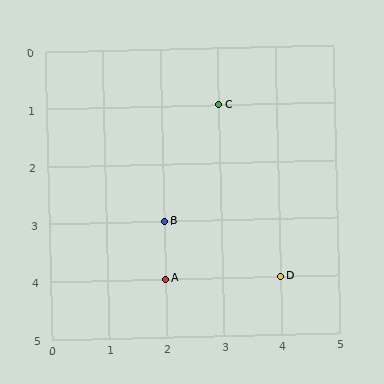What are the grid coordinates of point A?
Point A is at grid coordinates (2, 4).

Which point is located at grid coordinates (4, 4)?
Point D is at (4, 4).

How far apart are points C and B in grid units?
Points C and B are 1 column and 2 rows apart (about 2.2 grid units diagonally).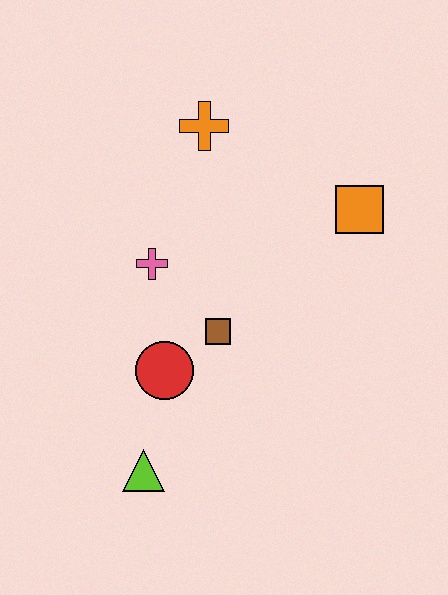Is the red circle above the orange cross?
No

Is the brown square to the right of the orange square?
No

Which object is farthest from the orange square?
The lime triangle is farthest from the orange square.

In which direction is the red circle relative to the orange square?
The red circle is to the left of the orange square.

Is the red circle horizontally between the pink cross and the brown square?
Yes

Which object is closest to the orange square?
The orange cross is closest to the orange square.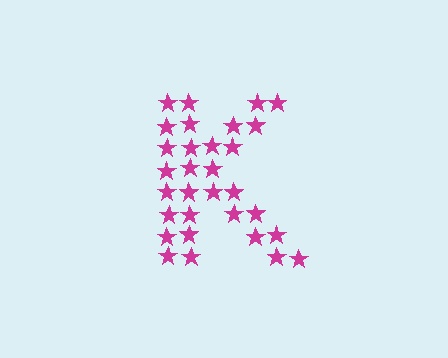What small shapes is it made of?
It is made of small stars.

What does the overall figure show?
The overall figure shows the letter K.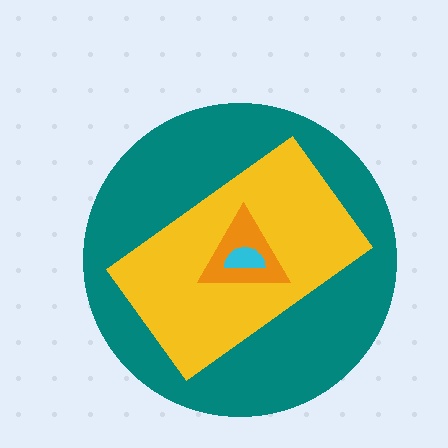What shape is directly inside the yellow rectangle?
The orange triangle.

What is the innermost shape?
The cyan semicircle.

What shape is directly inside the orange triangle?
The cyan semicircle.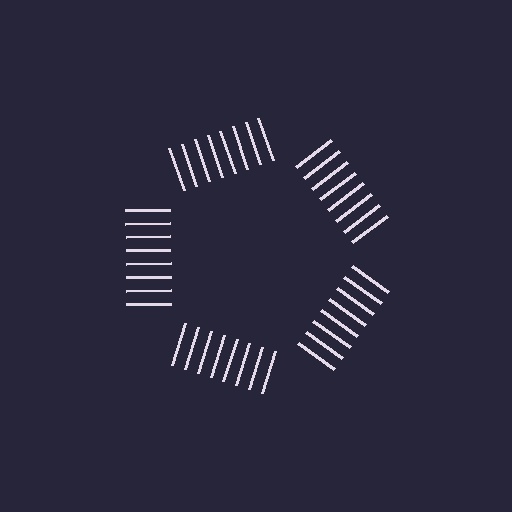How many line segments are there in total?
40 — 8 along each of the 5 edges.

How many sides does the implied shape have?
5 sides — the line-ends trace a pentagon.